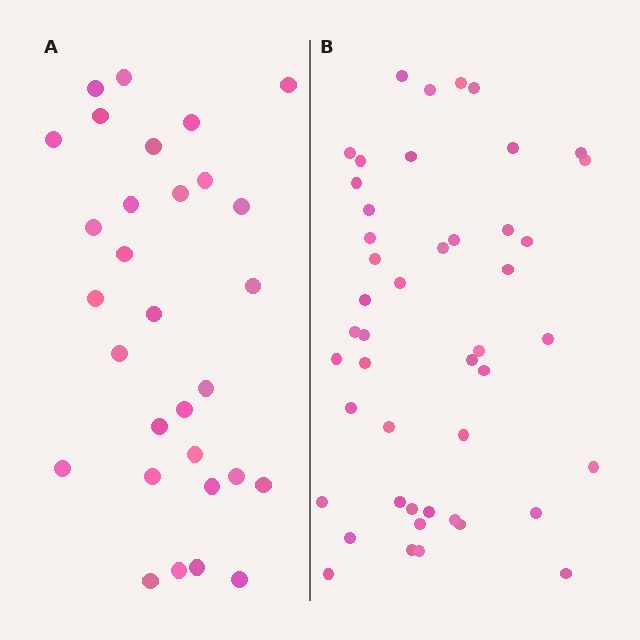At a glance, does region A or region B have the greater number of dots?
Region B (the right region) has more dots.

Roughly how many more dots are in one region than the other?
Region B has approximately 15 more dots than region A.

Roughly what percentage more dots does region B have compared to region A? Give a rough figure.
About 55% more.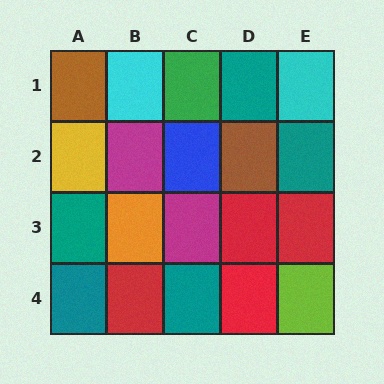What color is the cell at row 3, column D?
Red.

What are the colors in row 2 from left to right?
Yellow, magenta, blue, brown, teal.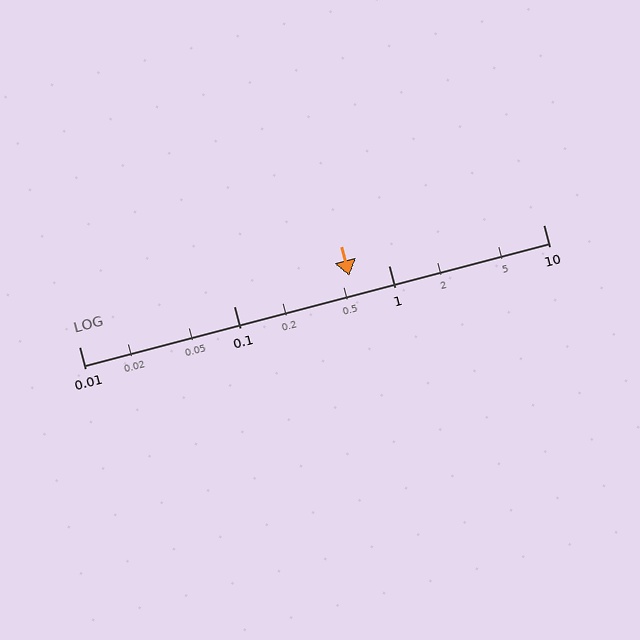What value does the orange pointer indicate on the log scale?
The pointer indicates approximately 0.56.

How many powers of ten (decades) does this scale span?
The scale spans 3 decades, from 0.01 to 10.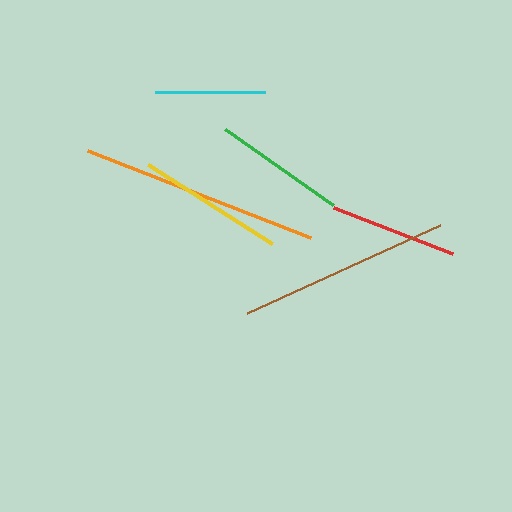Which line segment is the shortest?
The cyan line is the shortest at approximately 110 pixels.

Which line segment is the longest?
The orange line is the longest at approximately 239 pixels.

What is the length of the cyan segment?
The cyan segment is approximately 110 pixels long.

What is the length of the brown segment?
The brown segment is approximately 212 pixels long.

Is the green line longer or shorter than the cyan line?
The green line is longer than the cyan line.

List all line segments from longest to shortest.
From longest to shortest: orange, brown, yellow, green, red, cyan.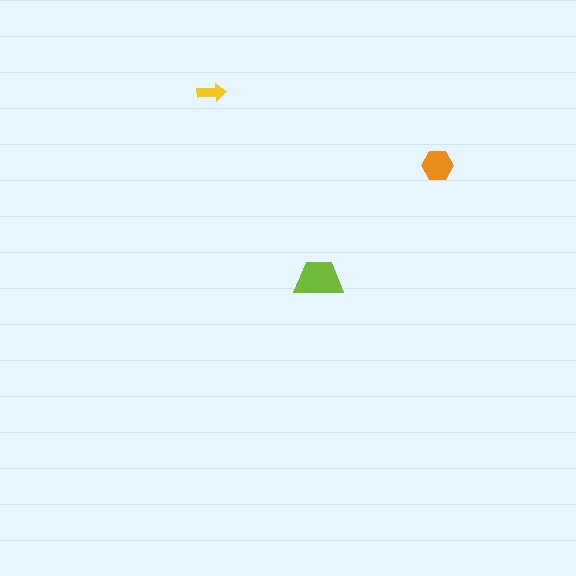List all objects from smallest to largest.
The yellow arrow, the orange hexagon, the lime trapezoid.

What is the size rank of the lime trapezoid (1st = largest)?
1st.